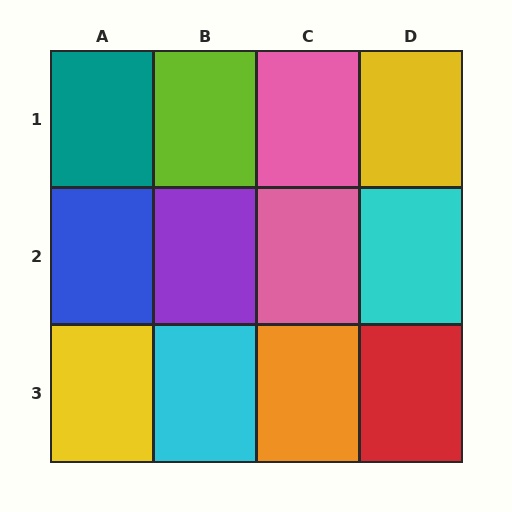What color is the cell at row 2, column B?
Purple.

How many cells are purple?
1 cell is purple.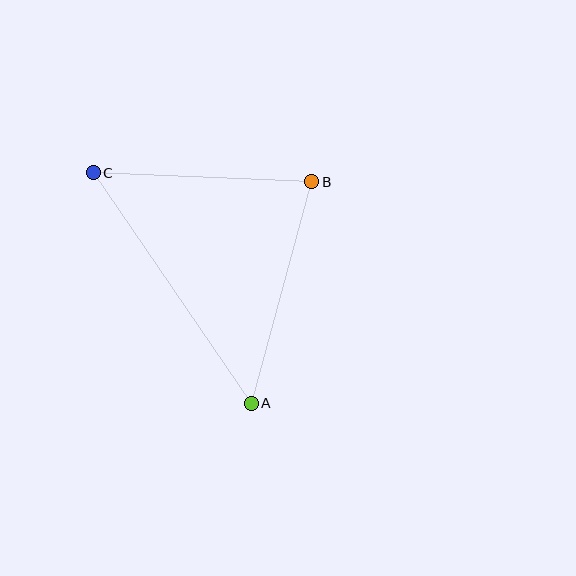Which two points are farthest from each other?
Points A and C are farthest from each other.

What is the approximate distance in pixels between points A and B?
The distance between A and B is approximately 230 pixels.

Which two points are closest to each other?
Points B and C are closest to each other.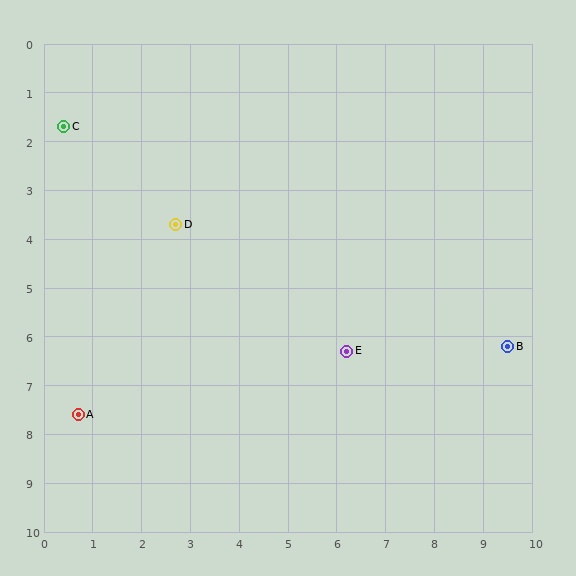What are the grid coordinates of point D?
Point D is at approximately (2.7, 3.7).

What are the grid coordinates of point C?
Point C is at approximately (0.4, 1.7).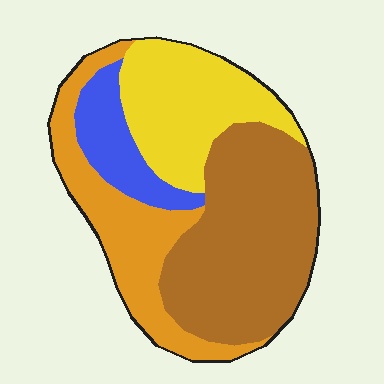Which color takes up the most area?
Brown, at roughly 40%.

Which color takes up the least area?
Blue, at roughly 10%.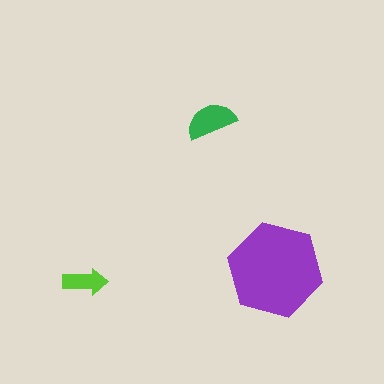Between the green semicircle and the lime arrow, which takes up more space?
The green semicircle.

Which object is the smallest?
The lime arrow.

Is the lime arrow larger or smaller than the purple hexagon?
Smaller.